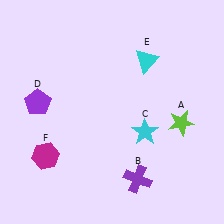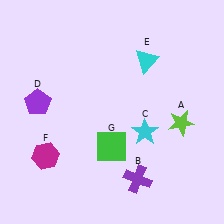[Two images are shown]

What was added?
A green square (G) was added in Image 2.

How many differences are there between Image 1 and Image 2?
There is 1 difference between the two images.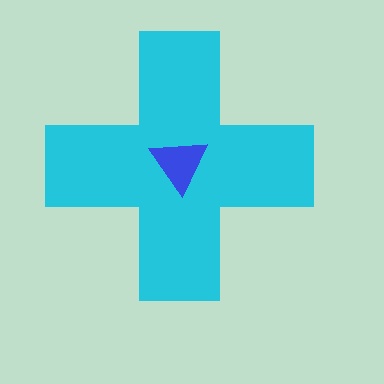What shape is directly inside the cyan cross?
The blue triangle.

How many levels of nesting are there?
2.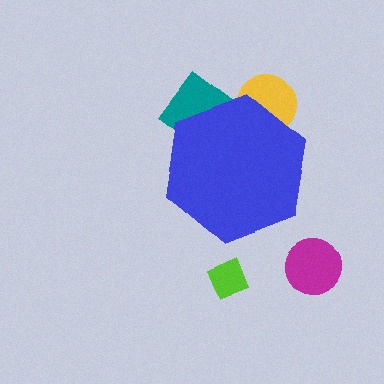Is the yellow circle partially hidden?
Yes, the yellow circle is partially hidden behind the blue hexagon.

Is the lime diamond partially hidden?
No, the lime diamond is fully visible.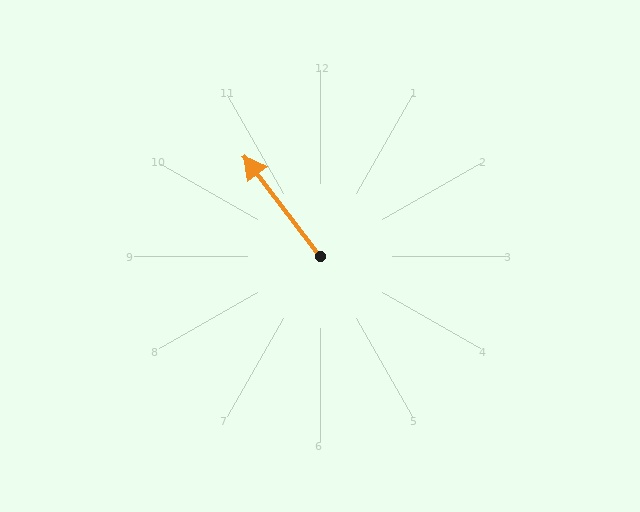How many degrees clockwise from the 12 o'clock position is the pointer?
Approximately 323 degrees.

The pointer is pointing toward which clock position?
Roughly 11 o'clock.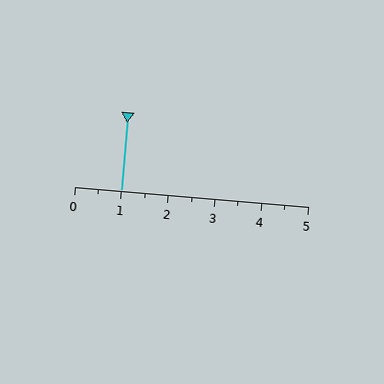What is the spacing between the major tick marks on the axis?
The major ticks are spaced 1 apart.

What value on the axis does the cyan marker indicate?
The marker indicates approximately 1.